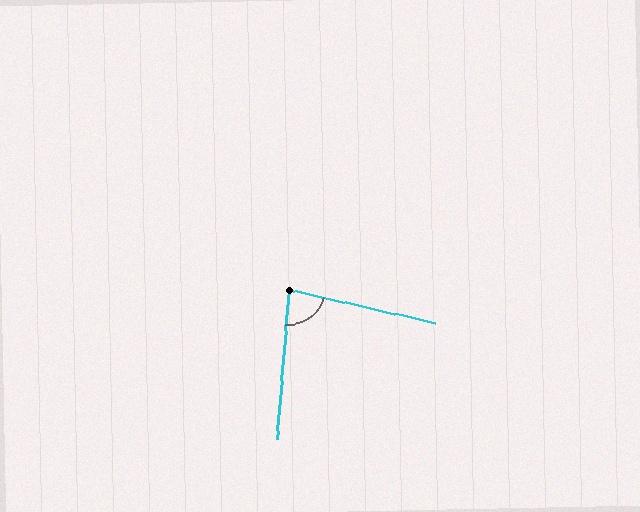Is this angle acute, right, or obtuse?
It is acute.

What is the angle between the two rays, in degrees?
Approximately 82 degrees.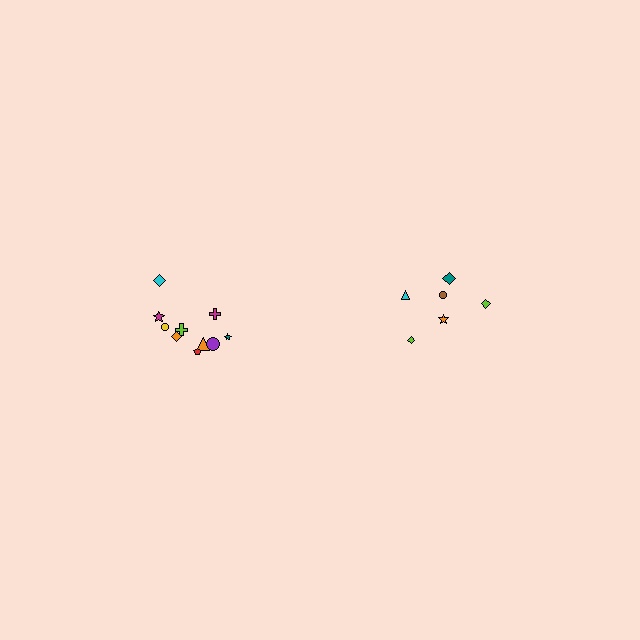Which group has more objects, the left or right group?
The left group.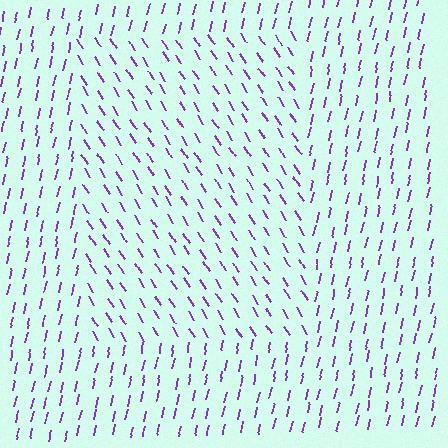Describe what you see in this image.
The image is filled with small purple line segments. A rectangle region in the image has lines oriented differently from the surrounding lines, creating a visible texture boundary.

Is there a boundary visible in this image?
Yes, there is a texture boundary formed by a change in line orientation.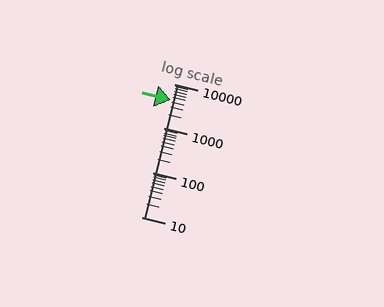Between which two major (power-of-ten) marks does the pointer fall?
The pointer is between 1000 and 10000.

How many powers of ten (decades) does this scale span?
The scale spans 3 decades, from 10 to 10000.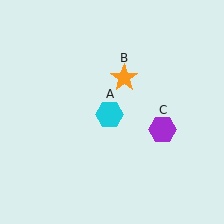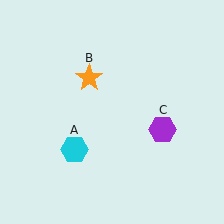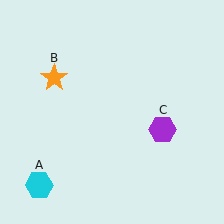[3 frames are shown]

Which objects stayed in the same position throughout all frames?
Purple hexagon (object C) remained stationary.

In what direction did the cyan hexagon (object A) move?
The cyan hexagon (object A) moved down and to the left.